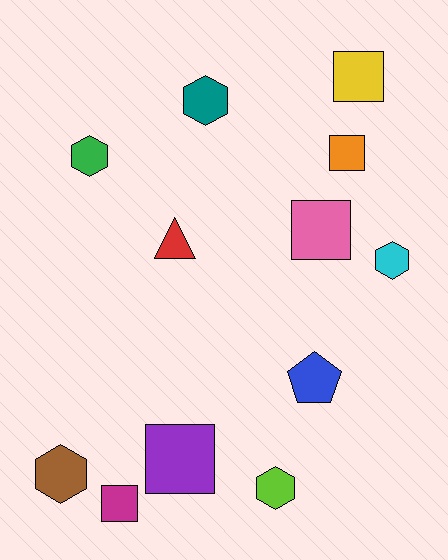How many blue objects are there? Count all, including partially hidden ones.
There is 1 blue object.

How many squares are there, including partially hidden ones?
There are 5 squares.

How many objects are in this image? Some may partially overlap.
There are 12 objects.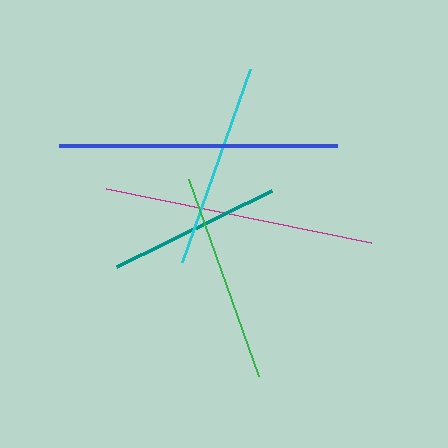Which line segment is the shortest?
The teal line is the shortest at approximately 173 pixels.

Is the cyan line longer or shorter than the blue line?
The blue line is longer than the cyan line.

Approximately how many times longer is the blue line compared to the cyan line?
The blue line is approximately 1.4 times the length of the cyan line.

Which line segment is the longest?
The blue line is the longest at approximately 278 pixels.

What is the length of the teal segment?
The teal segment is approximately 173 pixels long.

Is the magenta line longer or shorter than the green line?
The magenta line is longer than the green line.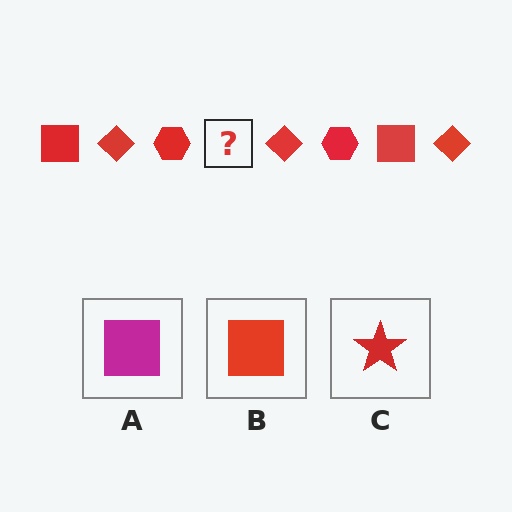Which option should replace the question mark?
Option B.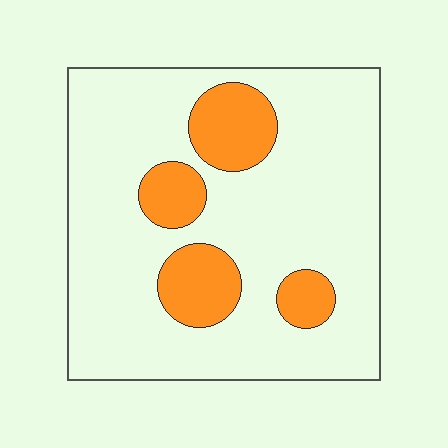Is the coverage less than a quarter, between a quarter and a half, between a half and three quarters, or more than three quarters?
Less than a quarter.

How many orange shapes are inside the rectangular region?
4.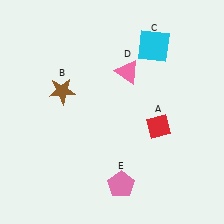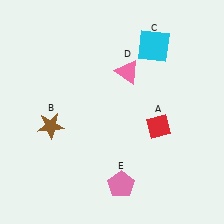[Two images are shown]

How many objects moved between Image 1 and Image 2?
1 object moved between the two images.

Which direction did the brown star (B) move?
The brown star (B) moved down.